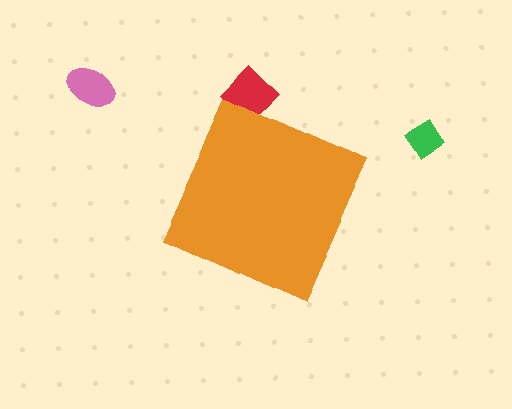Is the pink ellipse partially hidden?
No, the pink ellipse is fully visible.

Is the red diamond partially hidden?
Yes, the red diamond is partially hidden behind the orange diamond.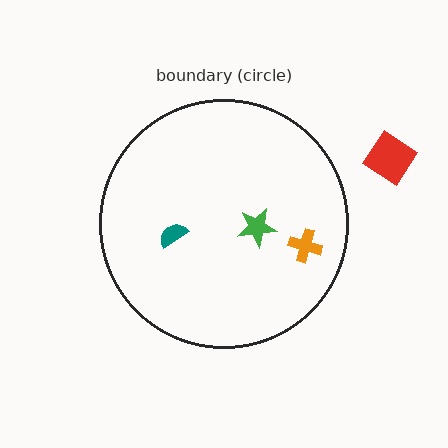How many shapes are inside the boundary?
3 inside, 1 outside.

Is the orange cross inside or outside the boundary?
Inside.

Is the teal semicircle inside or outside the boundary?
Inside.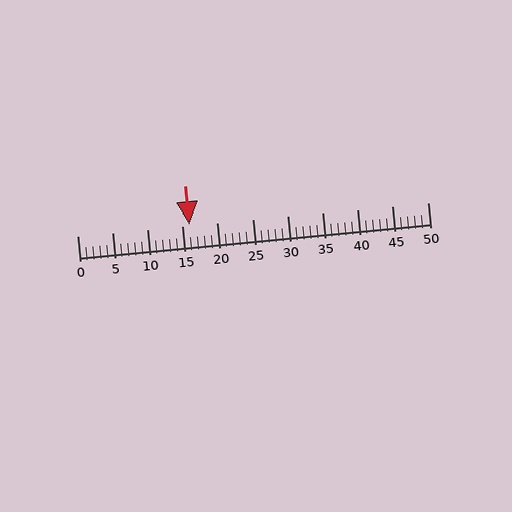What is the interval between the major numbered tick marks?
The major tick marks are spaced 5 units apart.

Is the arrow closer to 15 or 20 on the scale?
The arrow is closer to 15.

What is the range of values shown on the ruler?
The ruler shows values from 0 to 50.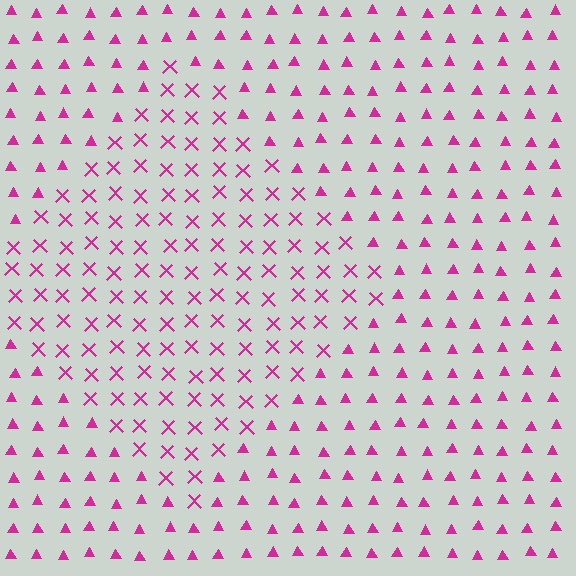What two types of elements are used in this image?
The image uses X marks inside the diamond region and triangles outside it.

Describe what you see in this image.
The image is filled with small magenta elements arranged in a uniform grid. A diamond-shaped region contains X marks, while the surrounding area contains triangles. The boundary is defined purely by the change in element shape.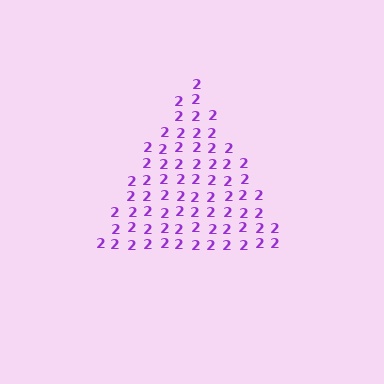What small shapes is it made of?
It is made of small digit 2's.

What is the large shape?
The large shape is a triangle.